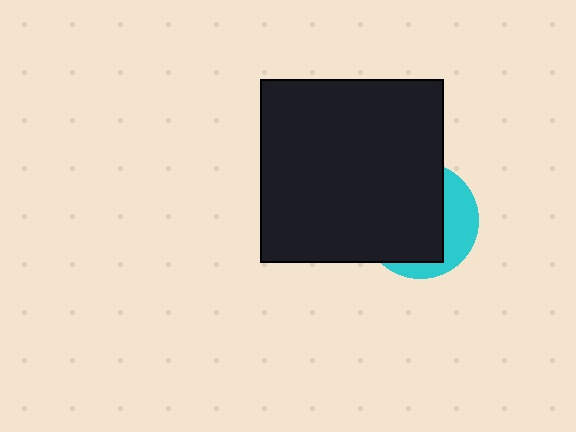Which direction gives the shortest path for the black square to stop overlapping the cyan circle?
Moving left gives the shortest separation.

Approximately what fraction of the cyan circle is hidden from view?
Roughly 67% of the cyan circle is hidden behind the black square.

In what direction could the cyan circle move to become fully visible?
The cyan circle could move right. That would shift it out from behind the black square entirely.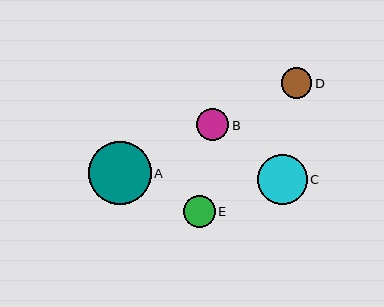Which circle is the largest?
Circle A is the largest with a size of approximately 63 pixels.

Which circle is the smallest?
Circle D is the smallest with a size of approximately 31 pixels.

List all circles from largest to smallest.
From largest to smallest: A, C, B, E, D.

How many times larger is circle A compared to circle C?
Circle A is approximately 1.3 times the size of circle C.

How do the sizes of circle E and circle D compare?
Circle E and circle D are approximately the same size.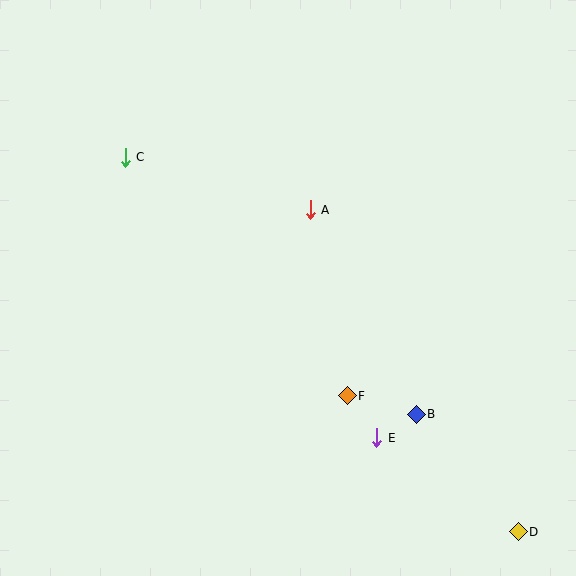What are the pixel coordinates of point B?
Point B is at (416, 414).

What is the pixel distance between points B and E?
The distance between B and E is 46 pixels.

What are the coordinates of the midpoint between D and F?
The midpoint between D and F is at (433, 464).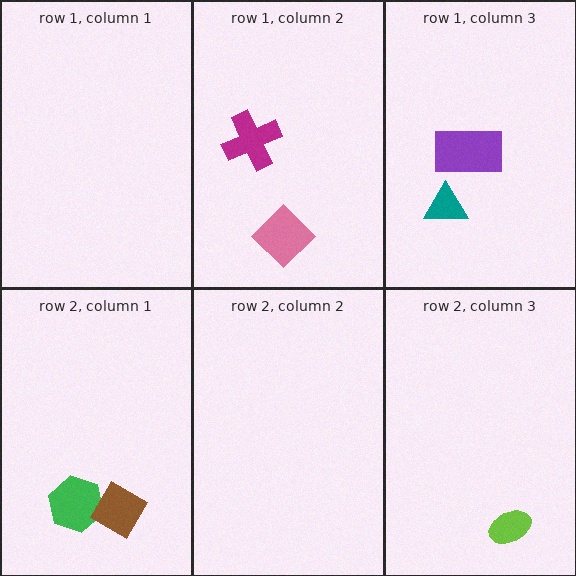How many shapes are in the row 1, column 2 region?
2.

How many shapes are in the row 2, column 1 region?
2.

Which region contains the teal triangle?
The row 1, column 3 region.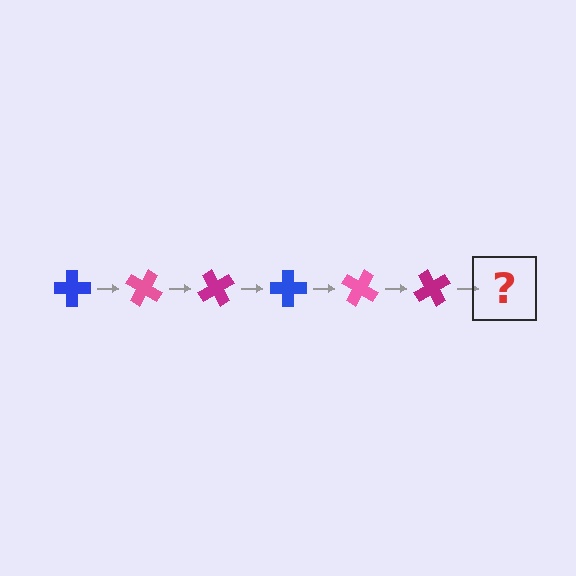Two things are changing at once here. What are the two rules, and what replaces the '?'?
The two rules are that it rotates 30 degrees each step and the color cycles through blue, pink, and magenta. The '?' should be a blue cross, rotated 180 degrees from the start.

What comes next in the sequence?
The next element should be a blue cross, rotated 180 degrees from the start.